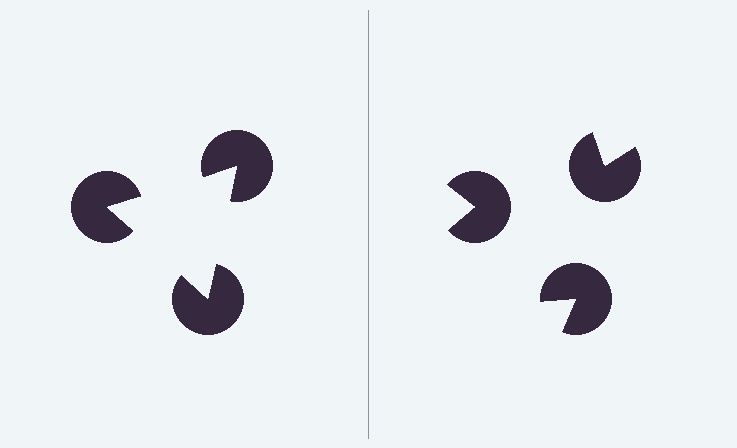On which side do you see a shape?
An illusory triangle appears on the left side. On the right side the wedge cuts are rotated, so no coherent shape forms.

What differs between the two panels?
The pac-man discs are positioned identically on both sides; only the wedge orientations differ. On the left they align to a triangle; on the right they are misaligned.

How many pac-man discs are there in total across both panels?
6 — 3 on each side.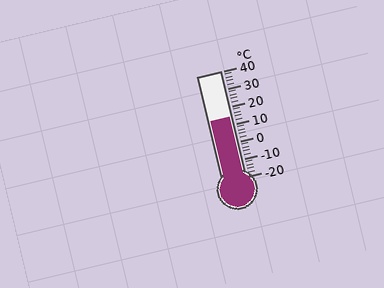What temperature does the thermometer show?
The thermometer shows approximately 14°C.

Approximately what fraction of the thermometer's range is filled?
The thermometer is filled to approximately 55% of its range.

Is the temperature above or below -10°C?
The temperature is above -10°C.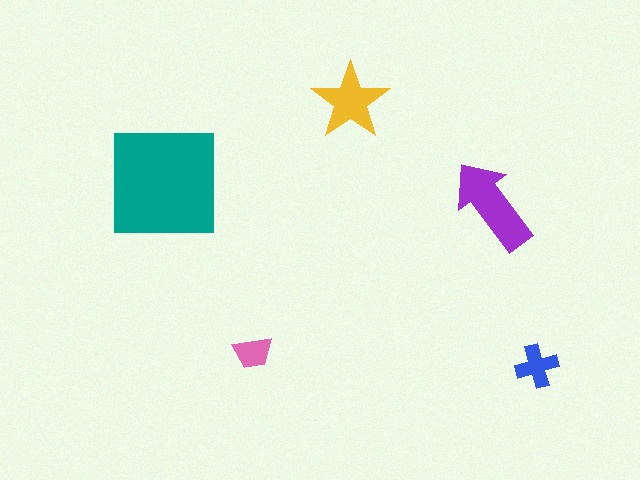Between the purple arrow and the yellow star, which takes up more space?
The purple arrow.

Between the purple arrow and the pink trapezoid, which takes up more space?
The purple arrow.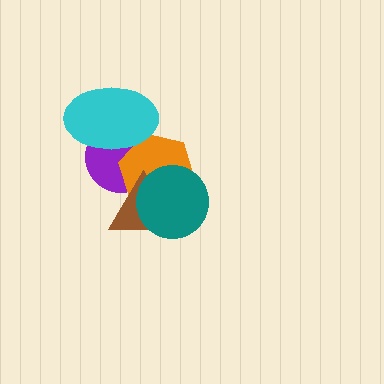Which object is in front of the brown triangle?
The teal circle is in front of the brown triangle.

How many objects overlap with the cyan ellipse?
2 objects overlap with the cyan ellipse.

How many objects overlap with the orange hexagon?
4 objects overlap with the orange hexagon.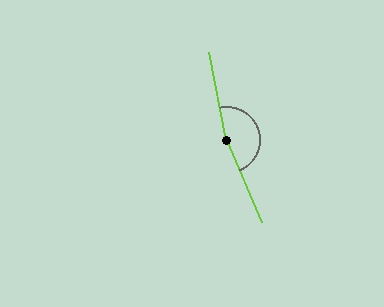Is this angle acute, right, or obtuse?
It is obtuse.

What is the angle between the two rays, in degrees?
Approximately 168 degrees.